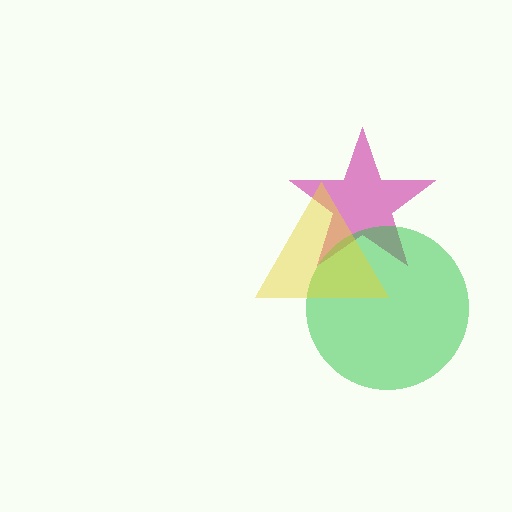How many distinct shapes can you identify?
There are 3 distinct shapes: a magenta star, a green circle, a yellow triangle.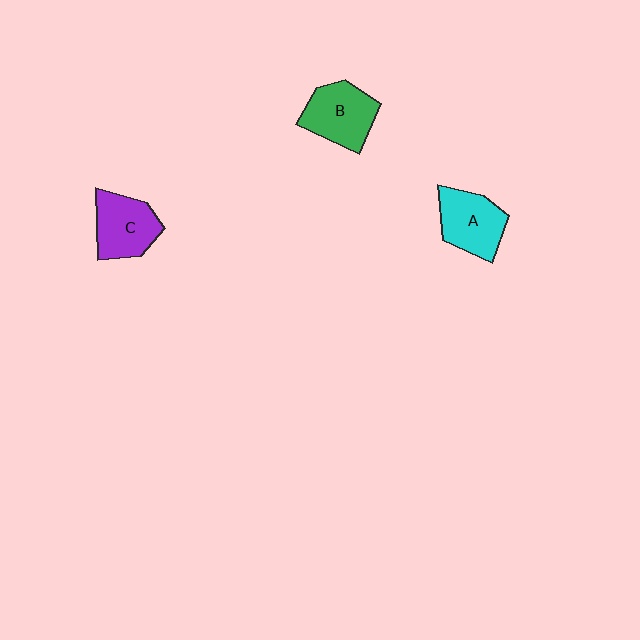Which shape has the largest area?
Shape B (green).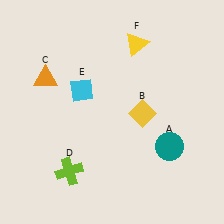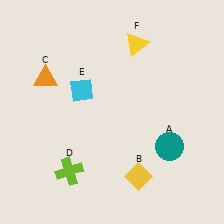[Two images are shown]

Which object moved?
The yellow diamond (B) moved down.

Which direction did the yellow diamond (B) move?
The yellow diamond (B) moved down.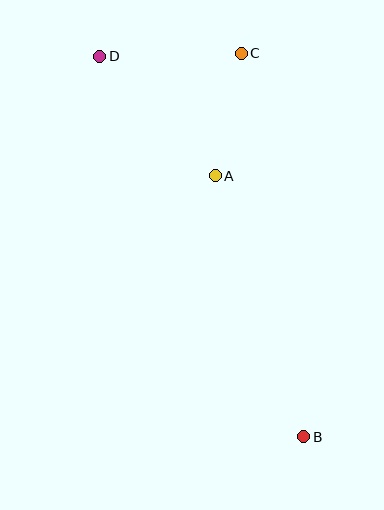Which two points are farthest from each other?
Points B and D are farthest from each other.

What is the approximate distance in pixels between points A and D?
The distance between A and D is approximately 166 pixels.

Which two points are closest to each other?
Points A and C are closest to each other.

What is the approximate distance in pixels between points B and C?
The distance between B and C is approximately 389 pixels.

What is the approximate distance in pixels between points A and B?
The distance between A and B is approximately 275 pixels.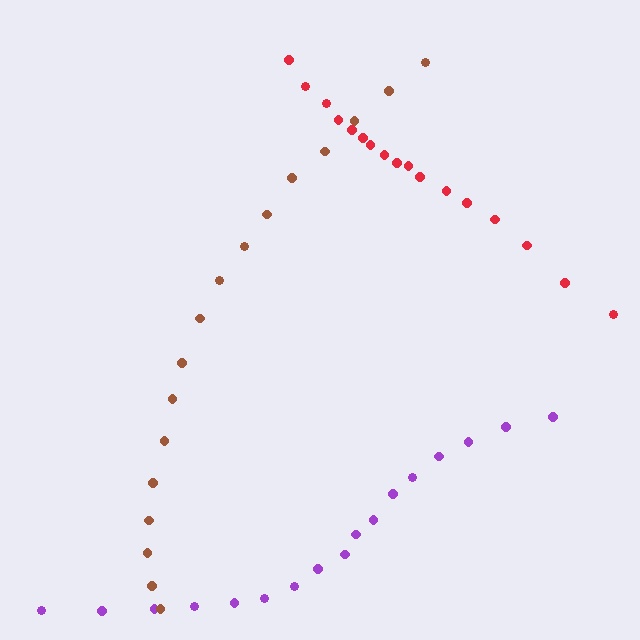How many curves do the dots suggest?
There are 3 distinct paths.